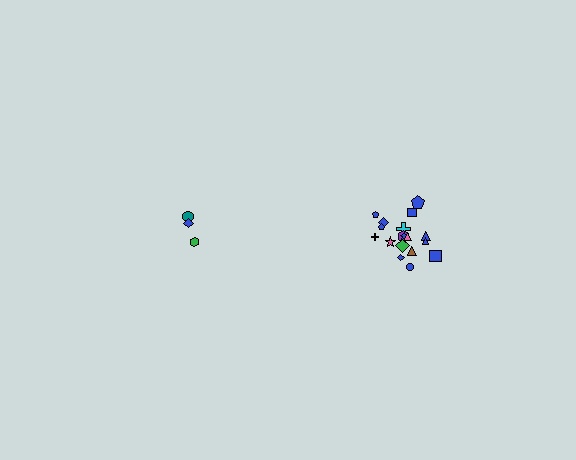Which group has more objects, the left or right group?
The right group.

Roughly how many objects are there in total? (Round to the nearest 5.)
Roughly 20 objects in total.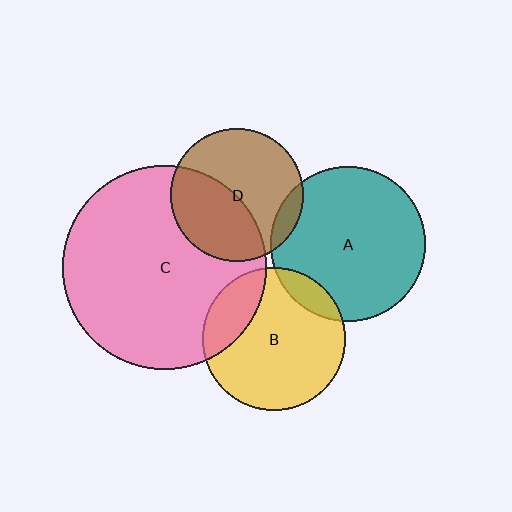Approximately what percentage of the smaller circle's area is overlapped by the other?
Approximately 10%.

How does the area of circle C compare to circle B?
Approximately 2.0 times.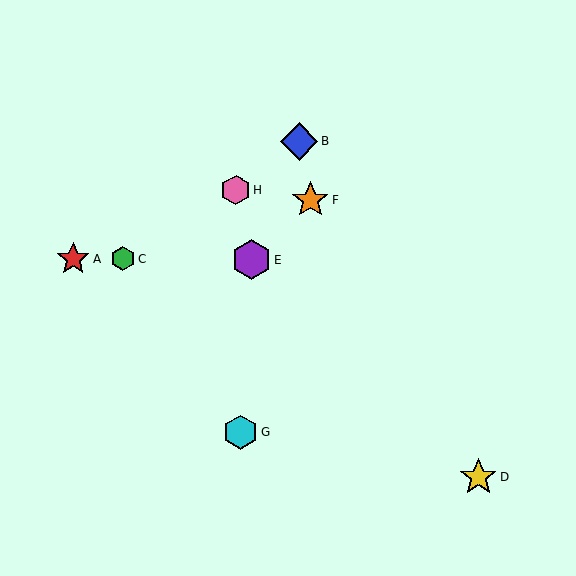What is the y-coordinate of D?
Object D is at y≈477.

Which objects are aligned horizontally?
Objects A, C, E are aligned horizontally.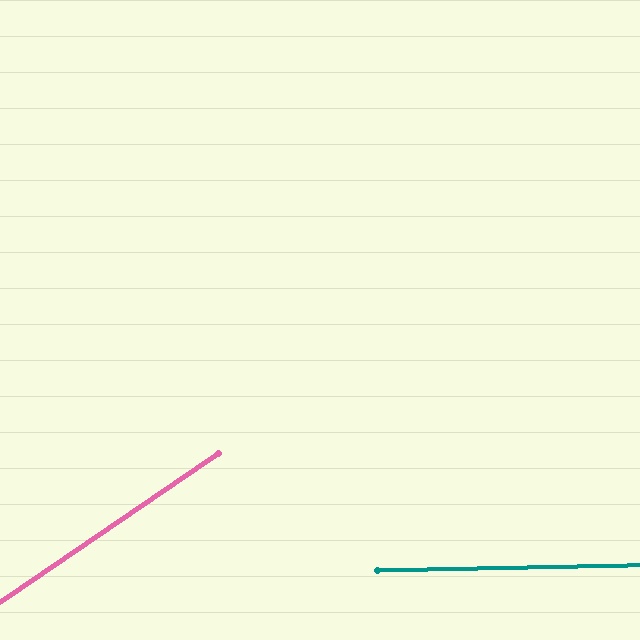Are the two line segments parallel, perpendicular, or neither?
Neither parallel nor perpendicular — they differ by about 33°.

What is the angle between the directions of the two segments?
Approximately 33 degrees.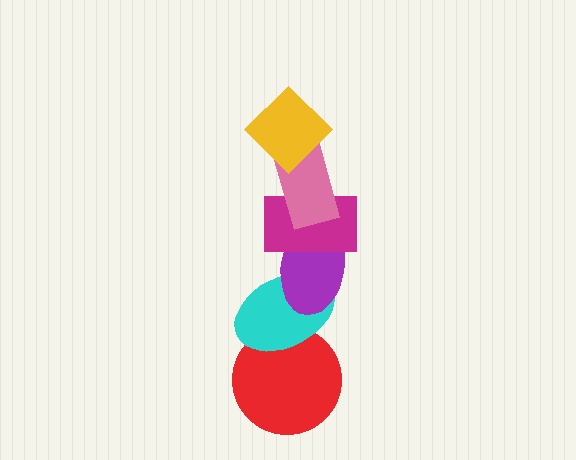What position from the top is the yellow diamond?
The yellow diamond is 1st from the top.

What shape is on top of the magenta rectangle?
The pink rectangle is on top of the magenta rectangle.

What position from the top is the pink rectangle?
The pink rectangle is 2nd from the top.